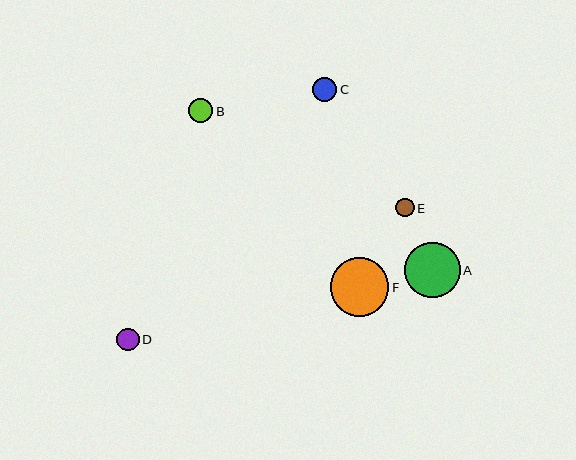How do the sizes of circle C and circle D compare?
Circle C and circle D are approximately the same size.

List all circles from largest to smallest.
From largest to smallest: F, A, C, B, D, E.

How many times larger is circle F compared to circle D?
Circle F is approximately 2.6 times the size of circle D.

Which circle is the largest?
Circle F is the largest with a size of approximately 59 pixels.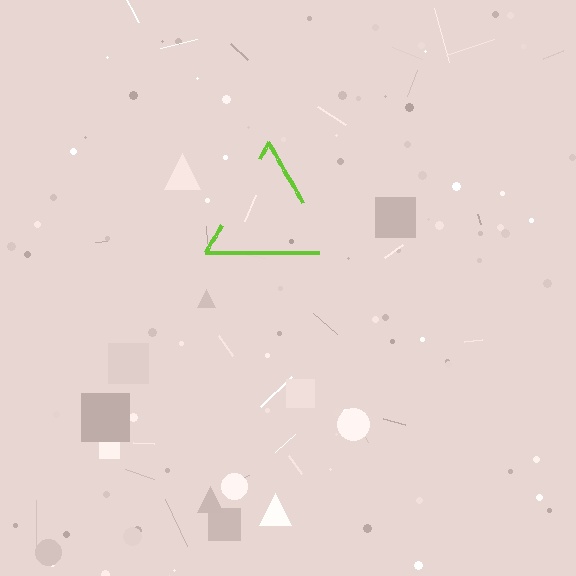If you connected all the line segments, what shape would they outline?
They would outline a triangle.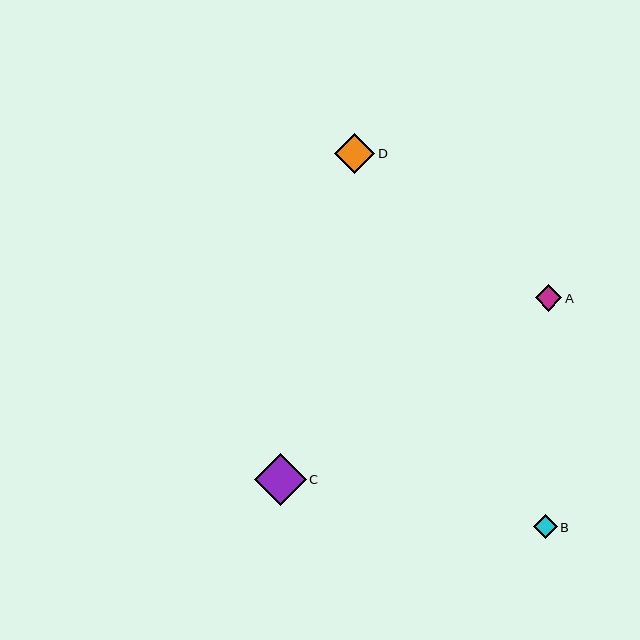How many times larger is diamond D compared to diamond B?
Diamond D is approximately 1.7 times the size of diamond B.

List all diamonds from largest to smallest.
From largest to smallest: C, D, A, B.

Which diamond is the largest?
Diamond C is the largest with a size of approximately 52 pixels.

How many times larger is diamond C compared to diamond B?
Diamond C is approximately 2.2 times the size of diamond B.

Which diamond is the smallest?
Diamond B is the smallest with a size of approximately 24 pixels.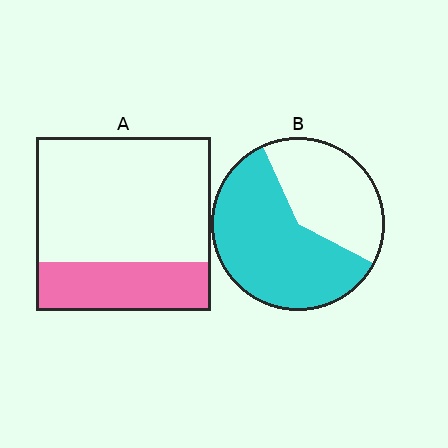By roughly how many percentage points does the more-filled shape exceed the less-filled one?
By roughly 30 percentage points (B over A).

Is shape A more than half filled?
No.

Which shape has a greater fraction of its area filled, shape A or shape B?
Shape B.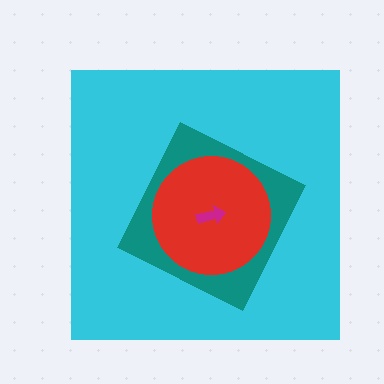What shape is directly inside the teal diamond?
The red circle.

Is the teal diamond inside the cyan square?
Yes.